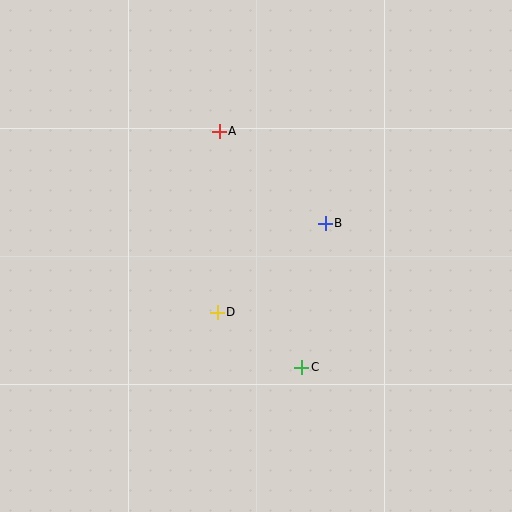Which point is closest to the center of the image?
Point D at (217, 312) is closest to the center.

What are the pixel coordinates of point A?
Point A is at (219, 131).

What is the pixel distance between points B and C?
The distance between B and C is 146 pixels.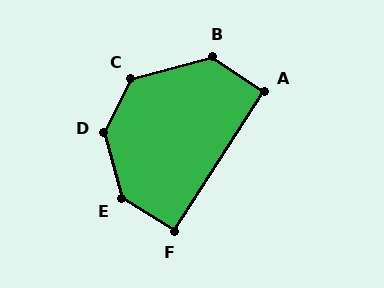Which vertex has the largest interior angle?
D, at approximately 138 degrees.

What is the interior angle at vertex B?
Approximately 131 degrees (obtuse).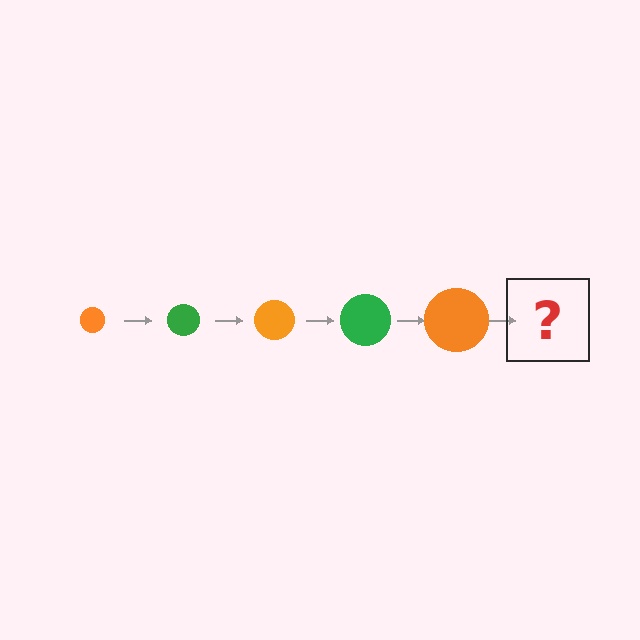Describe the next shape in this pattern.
It should be a green circle, larger than the previous one.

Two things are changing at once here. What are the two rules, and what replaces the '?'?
The two rules are that the circle grows larger each step and the color cycles through orange and green. The '?' should be a green circle, larger than the previous one.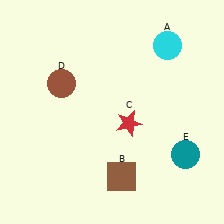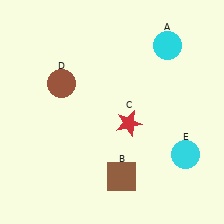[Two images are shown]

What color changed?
The circle (E) changed from teal in Image 1 to cyan in Image 2.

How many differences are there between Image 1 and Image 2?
There is 1 difference between the two images.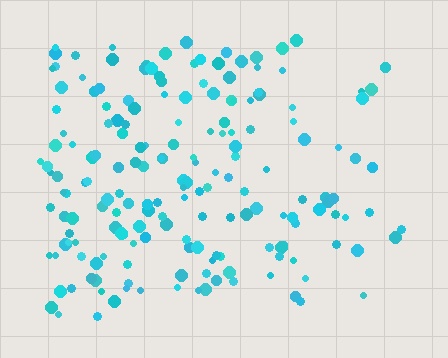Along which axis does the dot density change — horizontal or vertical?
Horizontal.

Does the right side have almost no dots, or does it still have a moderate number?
Still a moderate number, just noticeably fewer than the left.